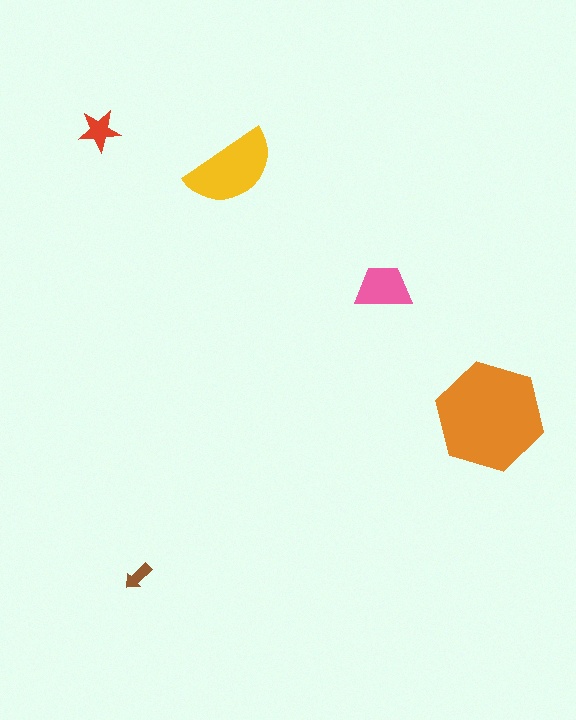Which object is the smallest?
The brown arrow.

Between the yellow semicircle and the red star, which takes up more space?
The yellow semicircle.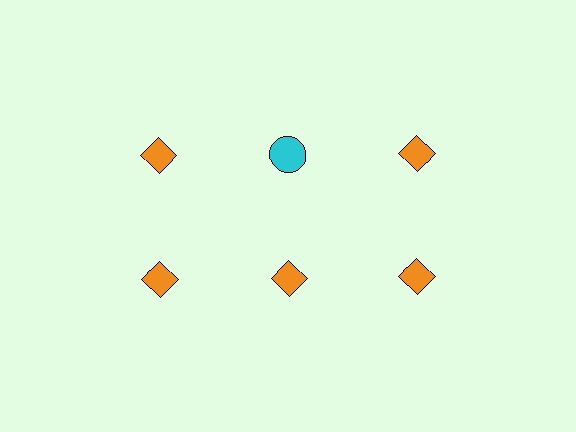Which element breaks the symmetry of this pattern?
The cyan circle in the top row, second from left column breaks the symmetry. All other shapes are orange diamonds.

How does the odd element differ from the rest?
It differs in both color (cyan instead of orange) and shape (circle instead of diamond).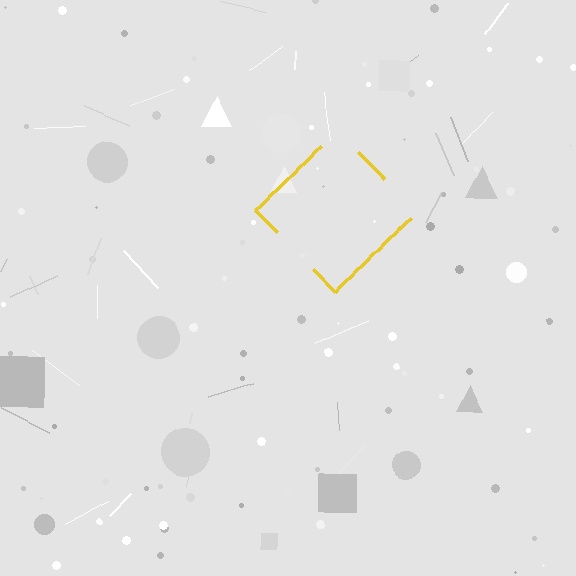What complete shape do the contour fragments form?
The contour fragments form a diamond.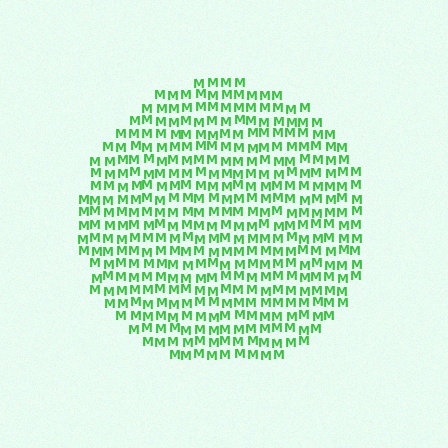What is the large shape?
The large shape is a circle.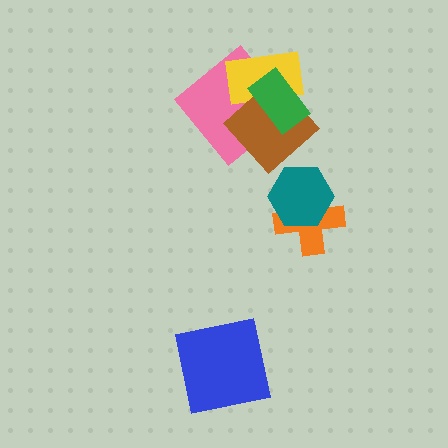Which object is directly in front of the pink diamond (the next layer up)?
The yellow rectangle is directly in front of the pink diamond.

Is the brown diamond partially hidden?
Yes, it is partially covered by another shape.